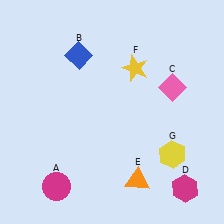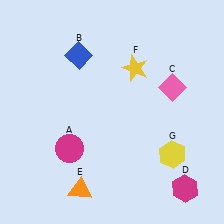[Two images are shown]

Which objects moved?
The objects that moved are: the magenta circle (A), the orange triangle (E).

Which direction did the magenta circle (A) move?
The magenta circle (A) moved up.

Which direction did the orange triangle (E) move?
The orange triangle (E) moved left.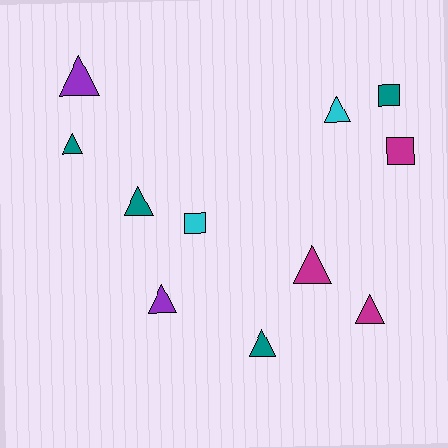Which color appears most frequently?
Teal, with 4 objects.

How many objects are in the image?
There are 11 objects.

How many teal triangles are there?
There are 3 teal triangles.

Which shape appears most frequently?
Triangle, with 8 objects.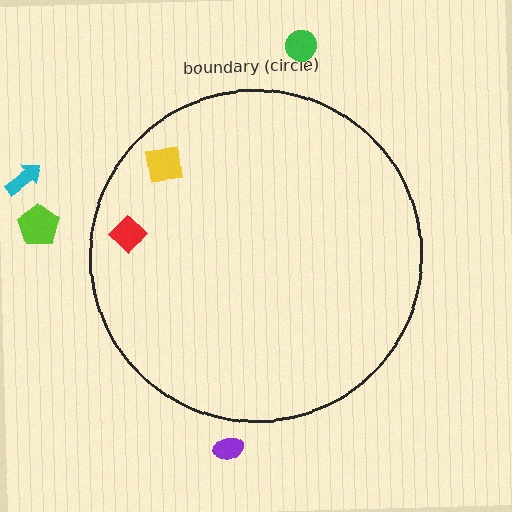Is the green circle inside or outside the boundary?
Outside.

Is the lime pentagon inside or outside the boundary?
Outside.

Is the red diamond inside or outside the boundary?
Inside.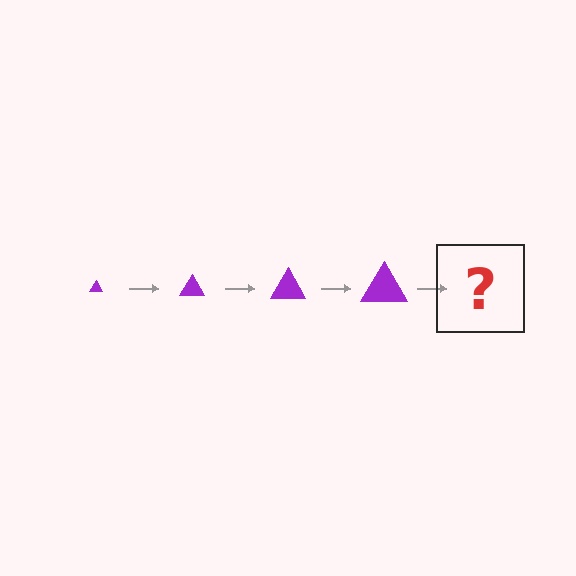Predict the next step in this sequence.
The next step is a purple triangle, larger than the previous one.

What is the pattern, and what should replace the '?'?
The pattern is that the triangle gets progressively larger each step. The '?' should be a purple triangle, larger than the previous one.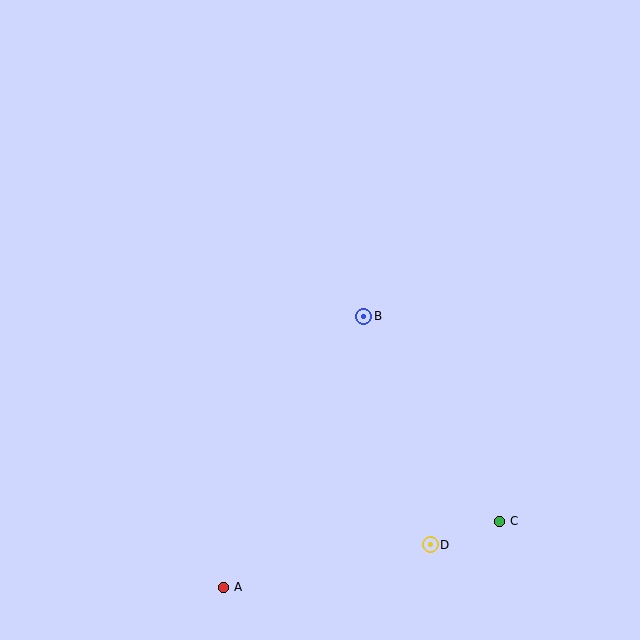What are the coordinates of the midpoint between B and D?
The midpoint between B and D is at (397, 431).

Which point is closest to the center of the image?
Point B at (364, 316) is closest to the center.